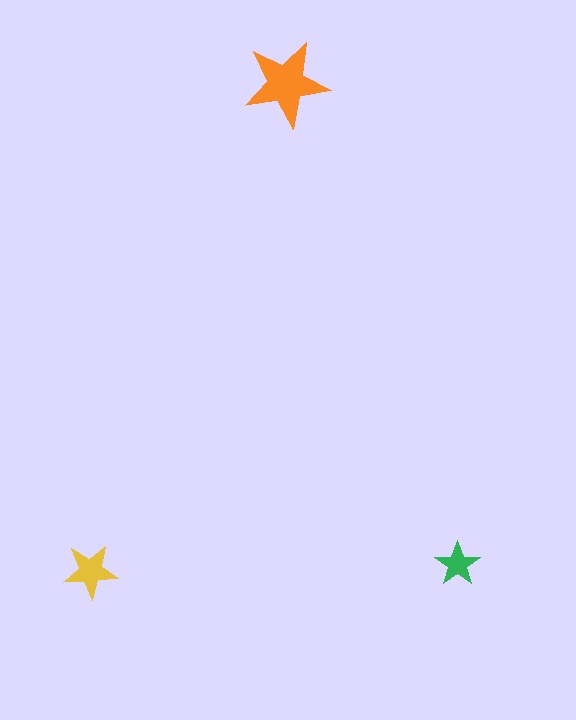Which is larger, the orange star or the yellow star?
The orange one.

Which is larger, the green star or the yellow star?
The yellow one.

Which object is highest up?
The orange star is topmost.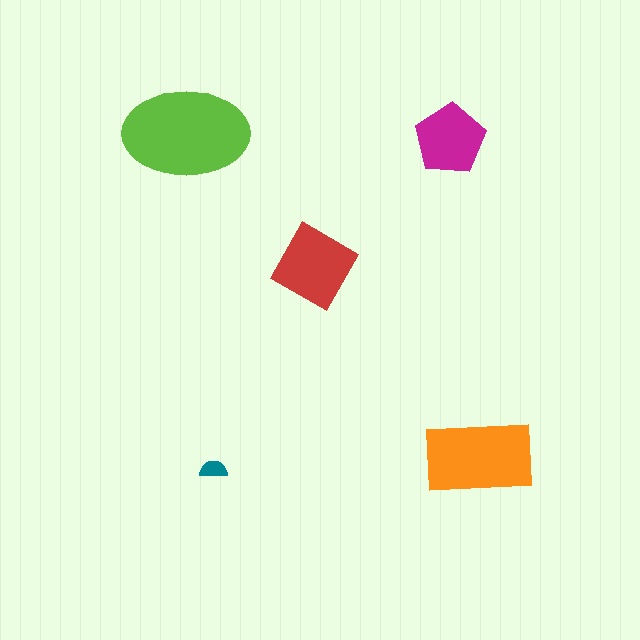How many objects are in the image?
There are 5 objects in the image.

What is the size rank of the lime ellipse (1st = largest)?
1st.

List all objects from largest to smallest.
The lime ellipse, the orange rectangle, the red diamond, the magenta pentagon, the teal semicircle.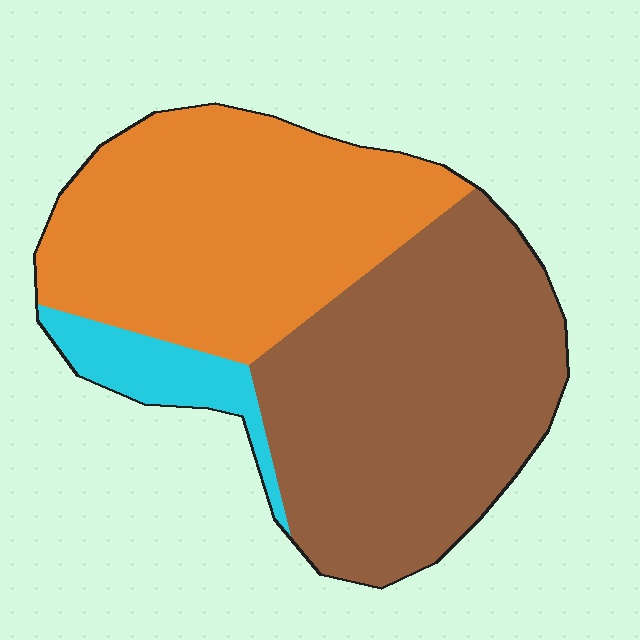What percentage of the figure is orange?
Orange takes up between a quarter and a half of the figure.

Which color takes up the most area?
Brown, at roughly 50%.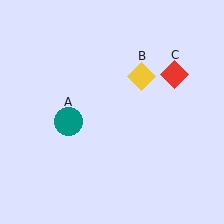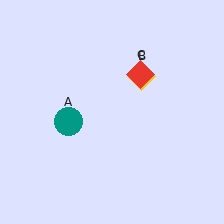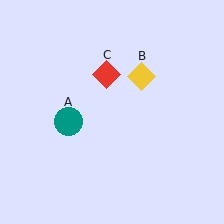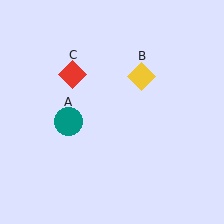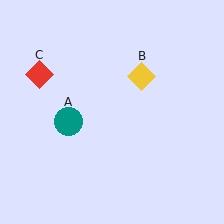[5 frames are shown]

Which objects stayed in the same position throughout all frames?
Teal circle (object A) and yellow diamond (object B) remained stationary.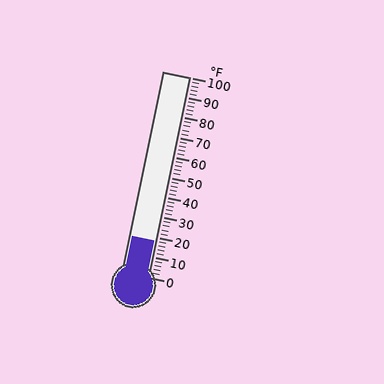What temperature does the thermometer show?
The thermometer shows approximately 18°F.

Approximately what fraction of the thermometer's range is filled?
The thermometer is filled to approximately 20% of its range.